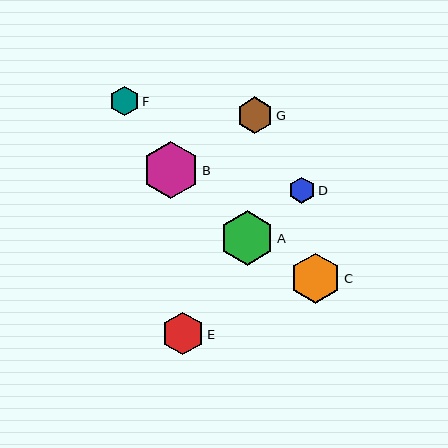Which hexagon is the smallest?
Hexagon D is the smallest with a size of approximately 26 pixels.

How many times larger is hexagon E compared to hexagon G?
Hexagon E is approximately 1.2 times the size of hexagon G.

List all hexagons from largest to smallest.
From largest to smallest: B, A, C, E, G, F, D.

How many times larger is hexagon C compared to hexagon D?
Hexagon C is approximately 1.9 times the size of hexagon D.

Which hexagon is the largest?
Hexagon B is the largest with a size of approximately 57 pixels.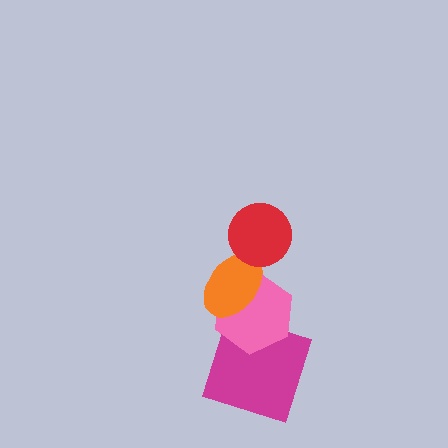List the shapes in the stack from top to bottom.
From top to bottom: the red circle, the orange ellipse, the pink hexagon, the magenta square.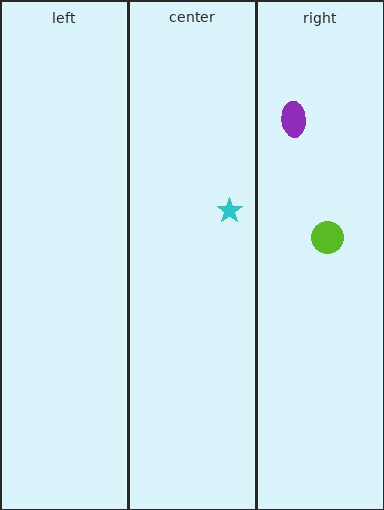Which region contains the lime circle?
The right region.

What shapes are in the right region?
The lime circle, the purple ellipse.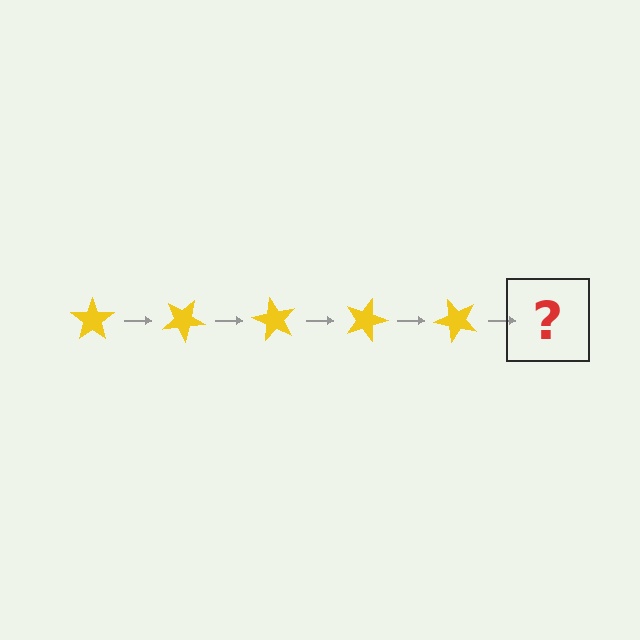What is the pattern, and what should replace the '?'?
The pattern is that the star rotates 30 degrees each step. The '?' should be a yellow star rotated 150 degrees.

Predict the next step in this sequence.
The next step is a yellow star rotated 150 degrees.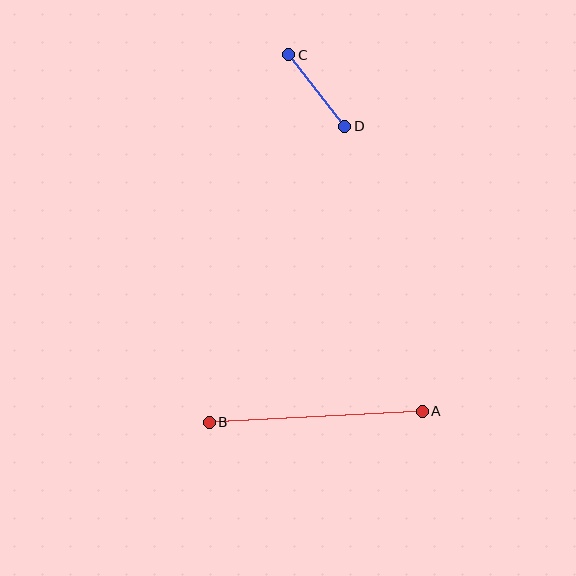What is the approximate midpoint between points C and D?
The midpoint is at approximately (317, 90) pixels.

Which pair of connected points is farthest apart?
Points A and B are farthest apart.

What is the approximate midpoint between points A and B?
The midpoint is at approximately (316, 417) pixels.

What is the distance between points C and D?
The distance is approximately 91 pixels.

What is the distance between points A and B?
The distance is approximately 213 pixels.